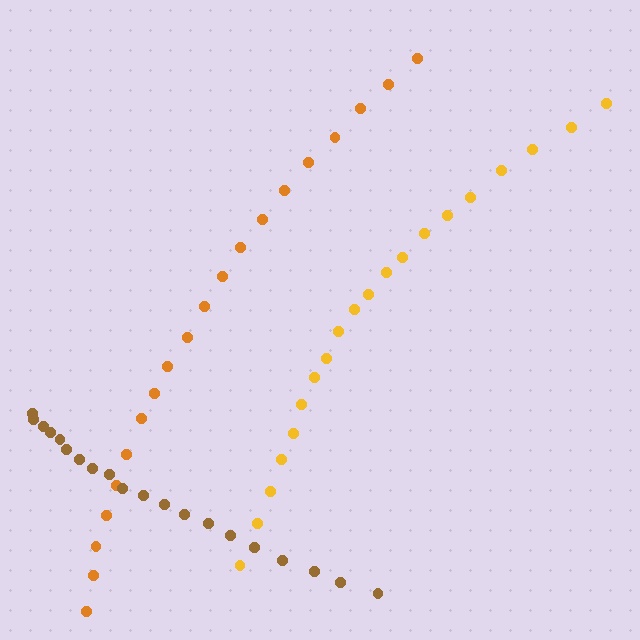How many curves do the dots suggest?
There are 3 distinct paths.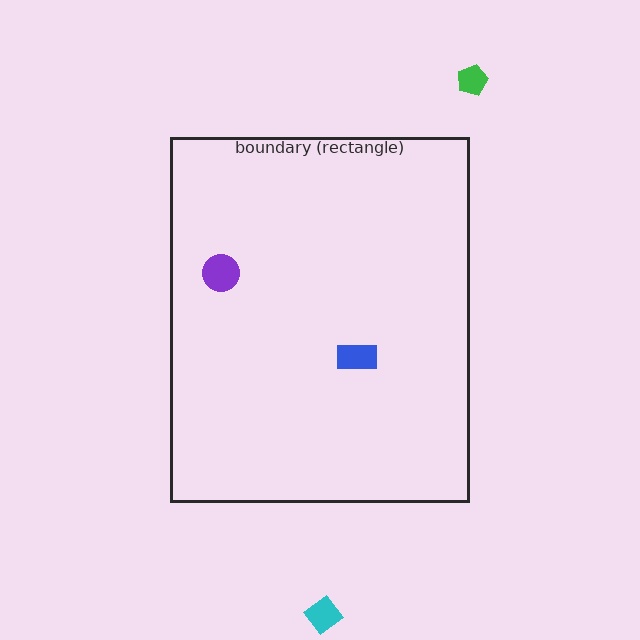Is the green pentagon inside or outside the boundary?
Outside.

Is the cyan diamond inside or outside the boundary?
Outside.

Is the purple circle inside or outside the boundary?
Inside.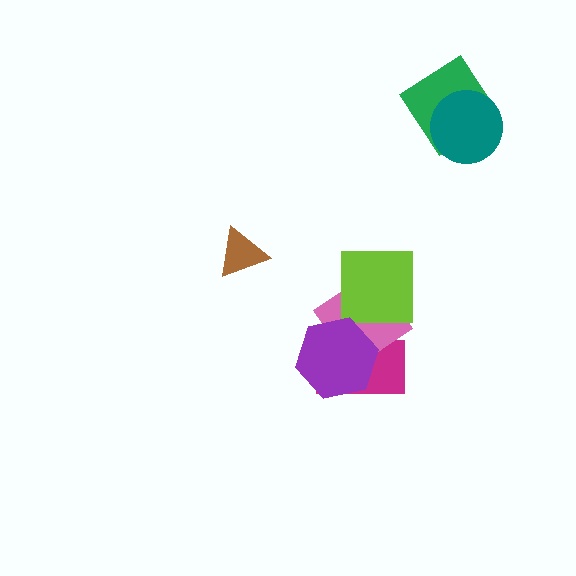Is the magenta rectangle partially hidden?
Yes, it is partially covered by another shape.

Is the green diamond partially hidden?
Yes, it is partially covered by another shape.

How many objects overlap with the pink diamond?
3 objects overlap with the pink diamond.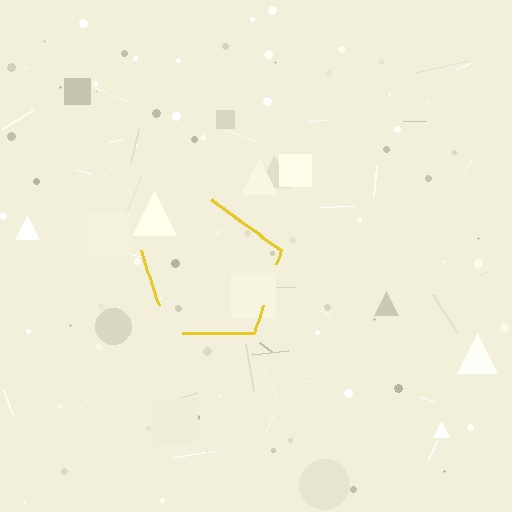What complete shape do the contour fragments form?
The contour fragments form a pentagon.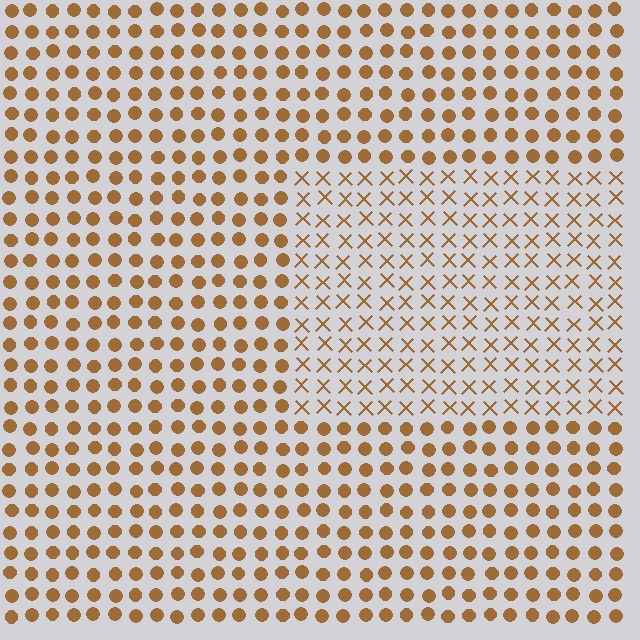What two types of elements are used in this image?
The image uses X marks inside the rectangle region and circles outside it.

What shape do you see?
I see a rectangle.